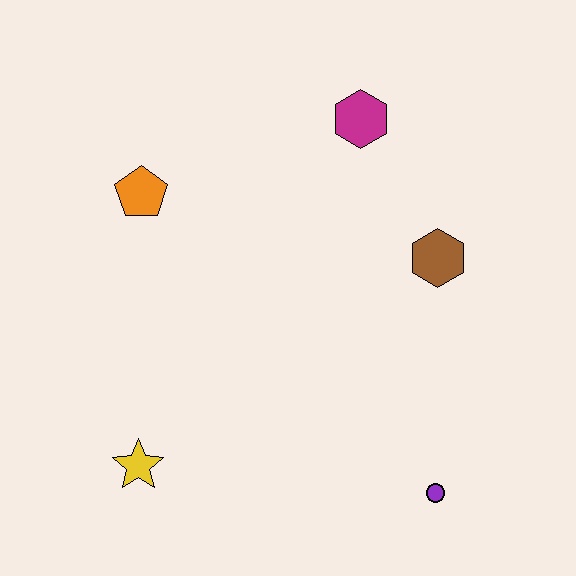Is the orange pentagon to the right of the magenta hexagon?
No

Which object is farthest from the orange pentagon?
The purple circle is farthest from the orange pentagon.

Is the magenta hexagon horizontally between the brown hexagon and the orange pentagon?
Yes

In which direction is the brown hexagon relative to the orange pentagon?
The brown hexagon is to the right of the orange pentagon.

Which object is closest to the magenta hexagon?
The brown hexagon is closest to the magenta hexagon.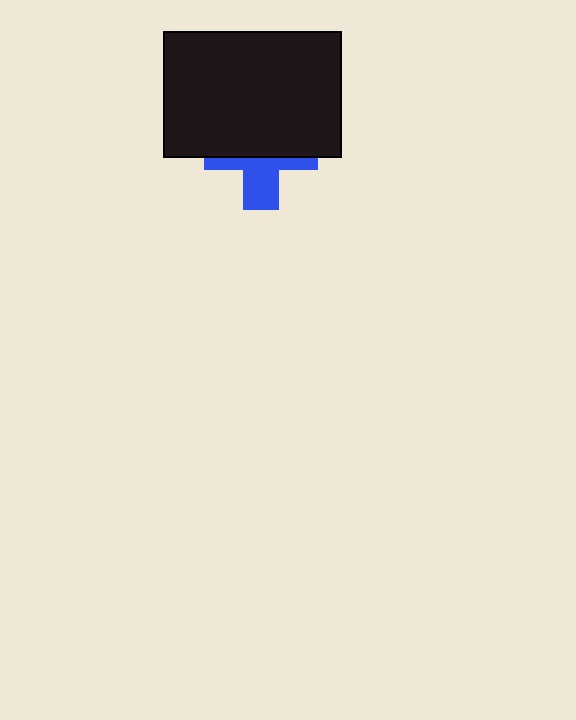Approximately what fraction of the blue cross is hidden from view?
Roughly 58% of the blue cross is hidden behind the black rectangle.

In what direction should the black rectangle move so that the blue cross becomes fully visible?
The black rectangle should move up. That is the shortest direction to clear the overlap and leave the blue cross fully visible.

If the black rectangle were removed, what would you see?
You would see the complete blue cross.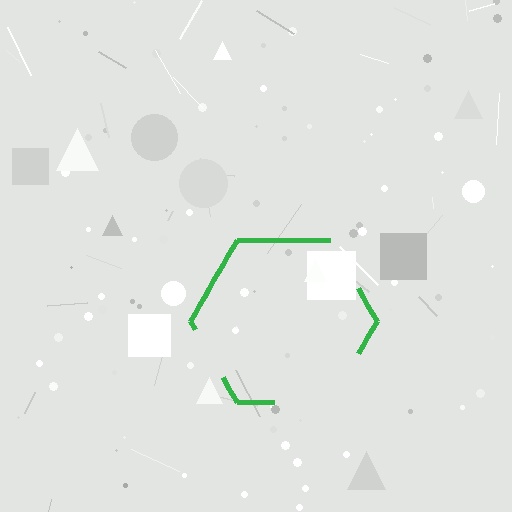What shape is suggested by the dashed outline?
The dashed outline suggests a hexagon.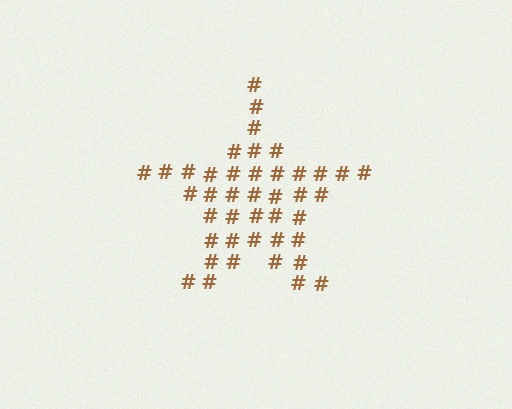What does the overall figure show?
The overall figure shows a star.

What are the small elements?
The small elements are hash symbols.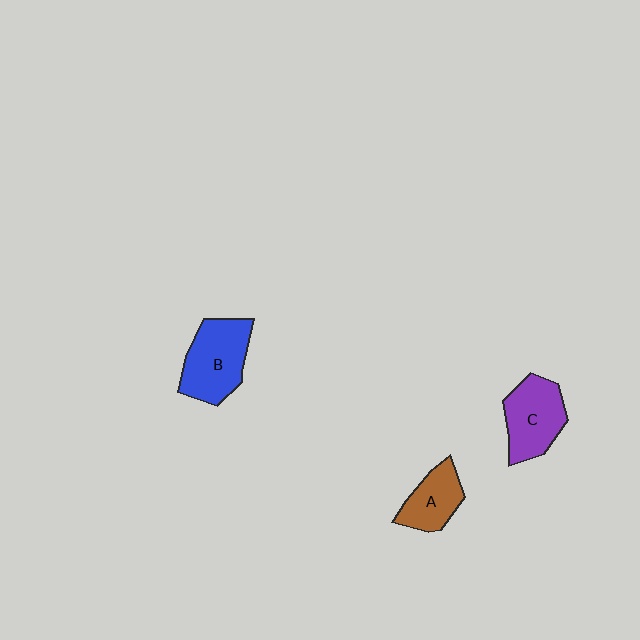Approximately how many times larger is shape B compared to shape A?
Approximately 1.5 times.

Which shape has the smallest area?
Shape A (brown).